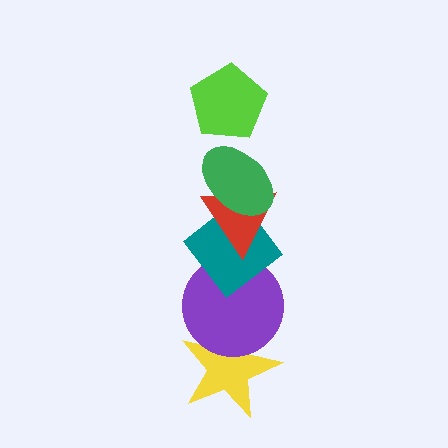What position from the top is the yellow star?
The yellow star is 6th from the top.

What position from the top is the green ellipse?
The green ellipse is 2nd from the top.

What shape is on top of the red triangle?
The green ellipse is on top of the red triangle.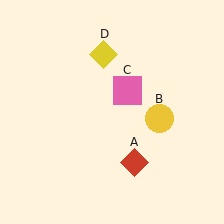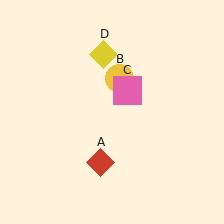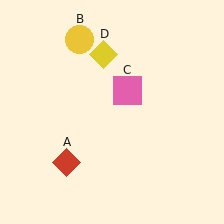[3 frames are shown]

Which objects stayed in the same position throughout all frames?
Pink square (object C) and yellow diamond (object D) remained stationary.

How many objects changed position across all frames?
2 objects changed position: red diamond (object A), yellow circle (object B).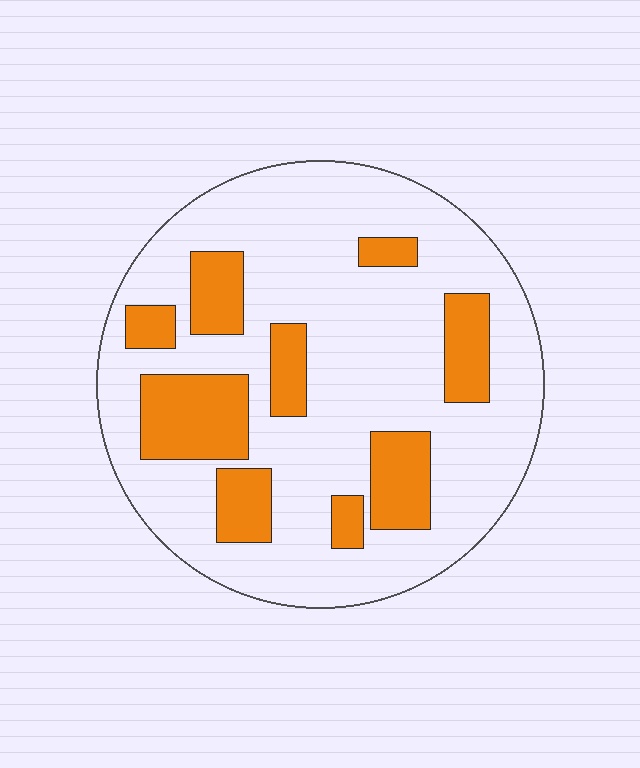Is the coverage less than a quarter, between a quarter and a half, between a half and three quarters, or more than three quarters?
Less than a quarter.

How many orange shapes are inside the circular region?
9.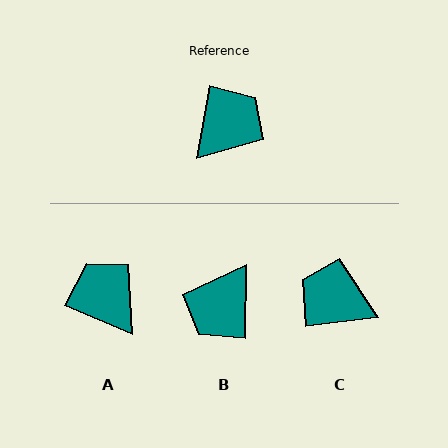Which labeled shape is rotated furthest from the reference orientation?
B, about 170 degrees away.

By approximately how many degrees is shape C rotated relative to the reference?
Approximately 108 degrees counter-clockwise.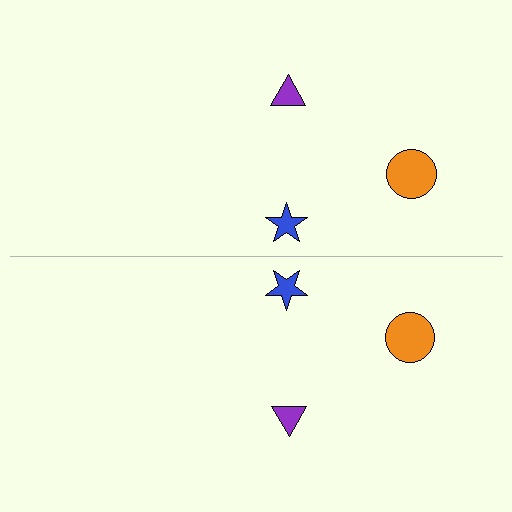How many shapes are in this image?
There are 6 shapes in this image.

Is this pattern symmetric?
Yes, this pattern has bilateral (reflection) symmetry.